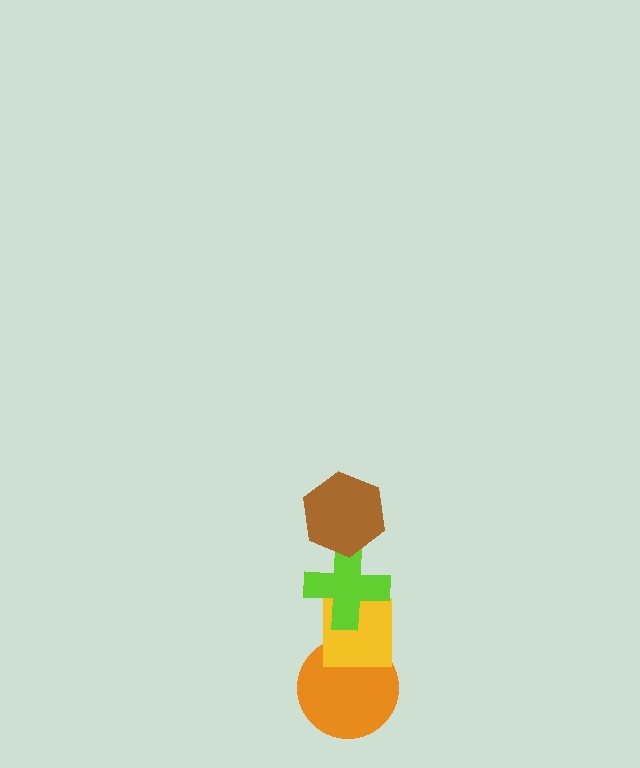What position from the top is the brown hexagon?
The brown hexagon is 1st from the top.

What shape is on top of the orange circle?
The yellow square is on top of the orange circle.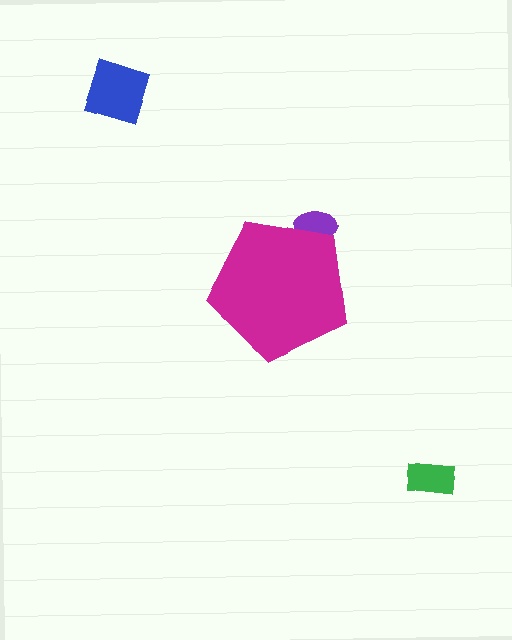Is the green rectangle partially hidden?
No, the green rectangle is fully visible.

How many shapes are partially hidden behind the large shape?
1 shape is partially hidden.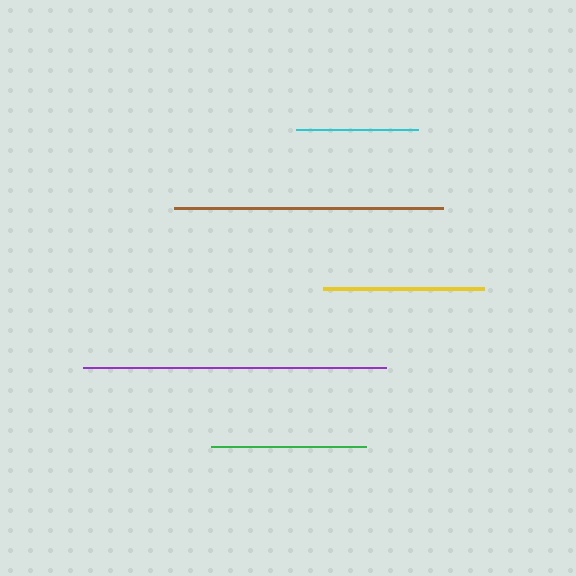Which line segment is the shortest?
The cyan line is the shortest at approximately 121 pixels.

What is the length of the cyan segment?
The cyan segment is approximately 121 pixels long.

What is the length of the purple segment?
The purple segment is approximately 303 pixels long.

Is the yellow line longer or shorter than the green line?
The yellow line is longer than the green line.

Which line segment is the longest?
The purple line is the longest at approximately 303 pixels.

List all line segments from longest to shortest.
From longest to shortest: purple, brown, yellow, green, cyan.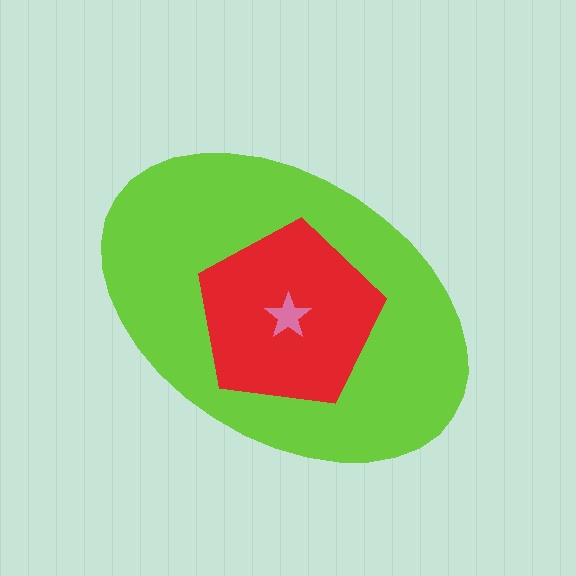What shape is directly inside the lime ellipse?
The red pentagon.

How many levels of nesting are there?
3.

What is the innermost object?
The pink star.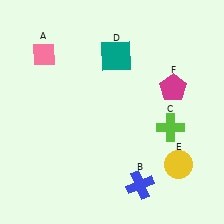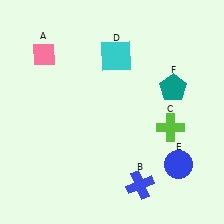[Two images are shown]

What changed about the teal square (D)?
In Image 1, D is teal. In Image 2, it changed to cyan.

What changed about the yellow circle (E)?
In Image 1, E is yellow. In Image 2, it changed to blue.